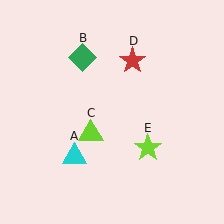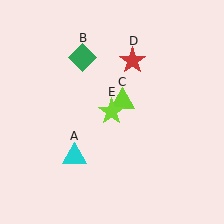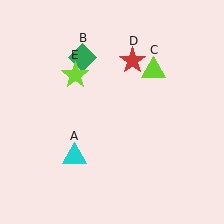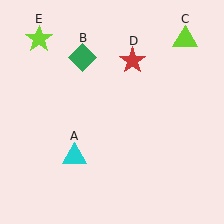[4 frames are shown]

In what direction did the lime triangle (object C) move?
The lime triangle (object C) moved up and to the right.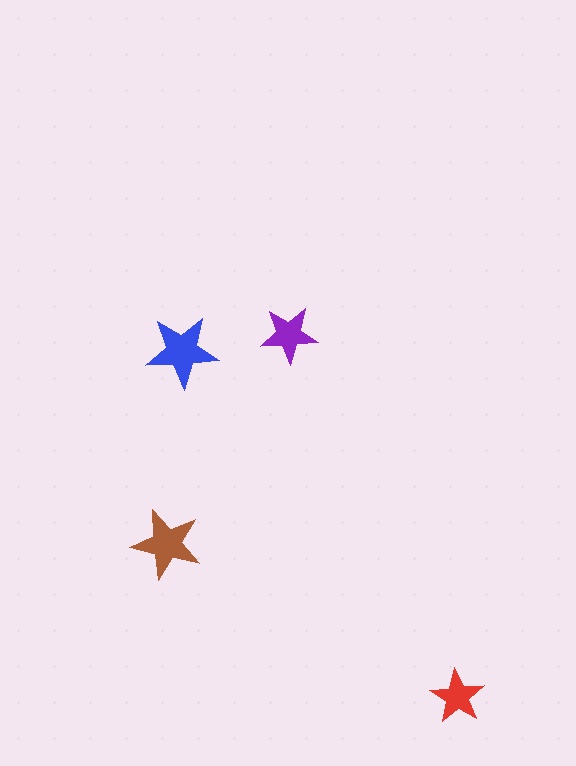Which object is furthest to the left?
The brown star is leftmost.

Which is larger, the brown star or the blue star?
The blue one.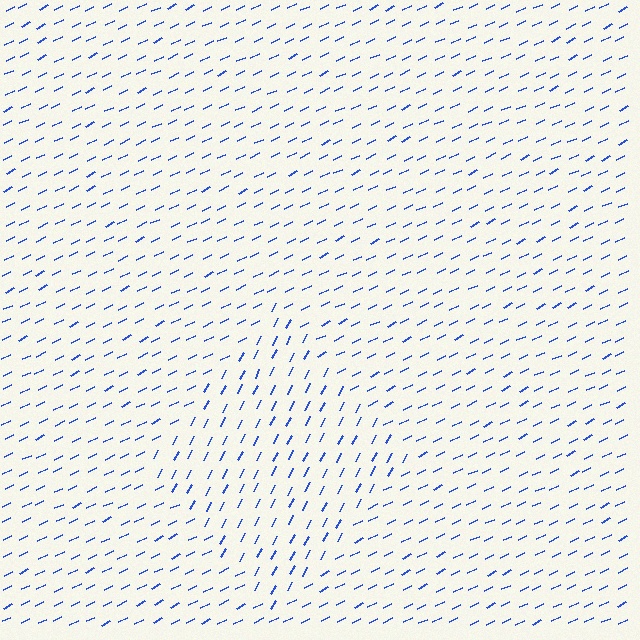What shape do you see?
I see a diamond.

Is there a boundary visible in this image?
Yes, there is a texture boundary formed by a change in line orientation.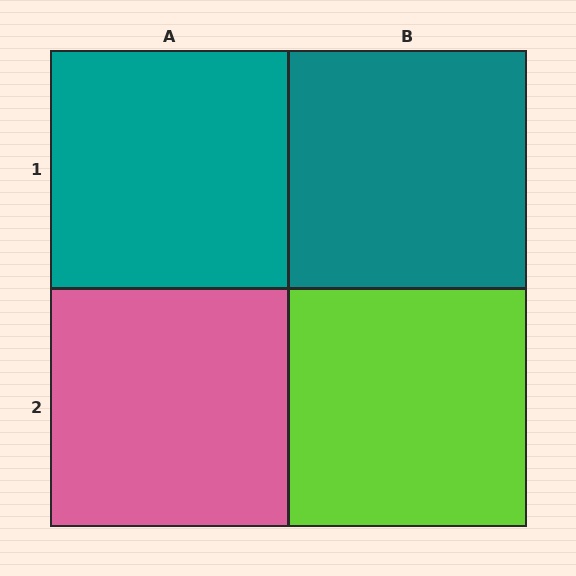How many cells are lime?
1 cell is lime.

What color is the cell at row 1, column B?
Teal.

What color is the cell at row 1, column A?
Teal.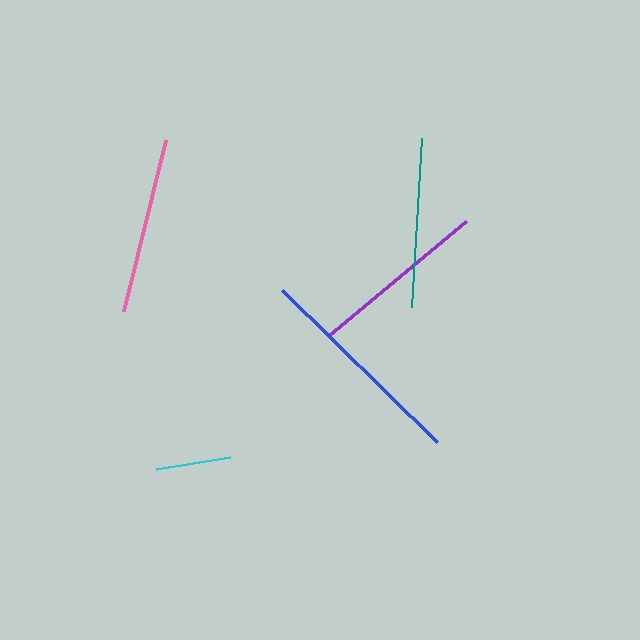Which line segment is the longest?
The blue line is the longest at approximately 217 pixels.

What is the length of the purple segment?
The purple segment is approximately 180 pixels long.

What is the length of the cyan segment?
The cyan segment is approximately 75 pixels long.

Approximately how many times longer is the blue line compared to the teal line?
The blue line is approximately 1.3 times the length of the teal line.